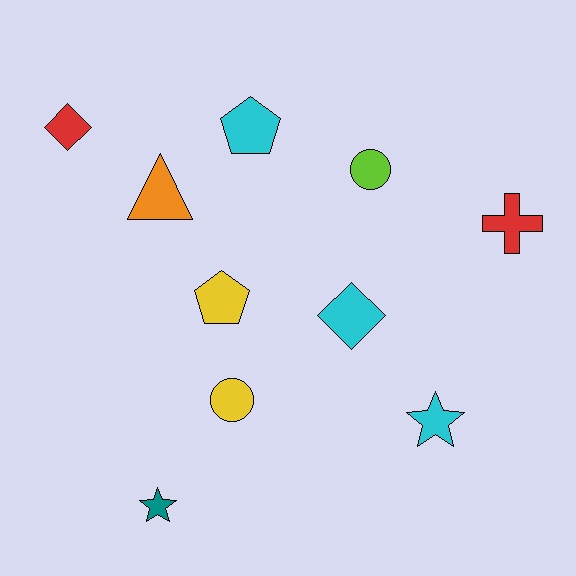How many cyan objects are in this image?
There are 3 cyan objects.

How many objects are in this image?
There are 10 objects.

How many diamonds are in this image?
There are 2 diamonds.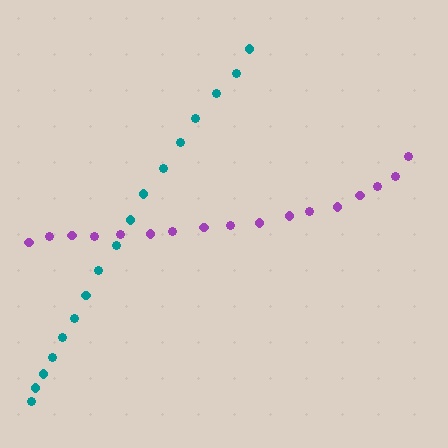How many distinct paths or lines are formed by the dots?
There are 2 distinct paths.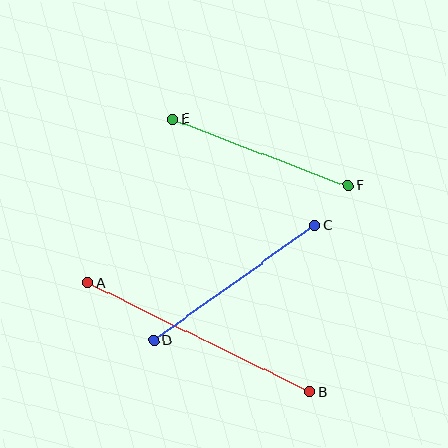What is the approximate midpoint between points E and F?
The midpoint is at approximately (260, 152) pixels.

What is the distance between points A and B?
The distance is approximately 248 pixels.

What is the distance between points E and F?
The distance is approximately 188 pixels.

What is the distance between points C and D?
The distance is approximately 198 pixels.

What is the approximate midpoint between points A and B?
The midpoint is at approximately (199, 337) pixels.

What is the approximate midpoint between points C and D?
The midpoint is at approximately (234, 283) pixels.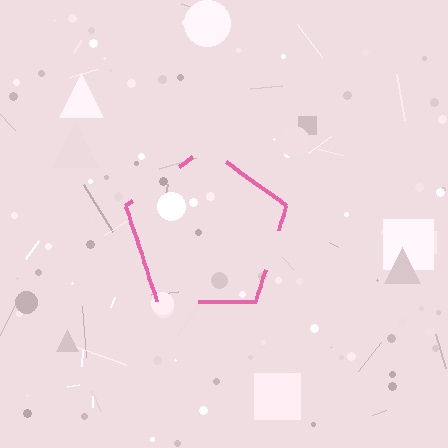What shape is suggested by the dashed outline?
The dashed outline suggests a pentagon.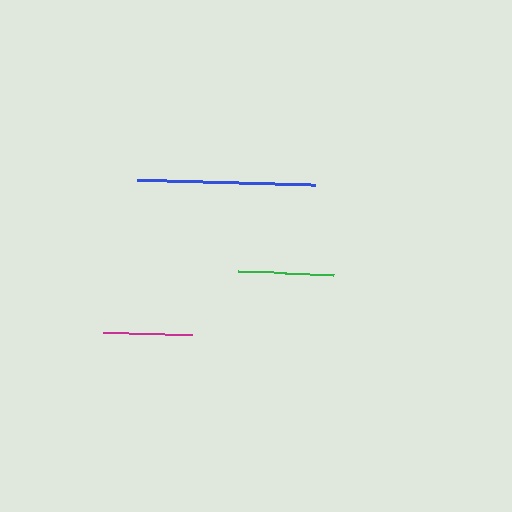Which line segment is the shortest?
The magenta line is the shortest at approximately 89 pixels.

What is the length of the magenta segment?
The magenta segment is approximately 89 pixels long.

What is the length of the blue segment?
The blue segment is approximately 178 pixels long.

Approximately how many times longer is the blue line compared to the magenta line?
The blue line is approximately 2.0 times the length of the magenta line.